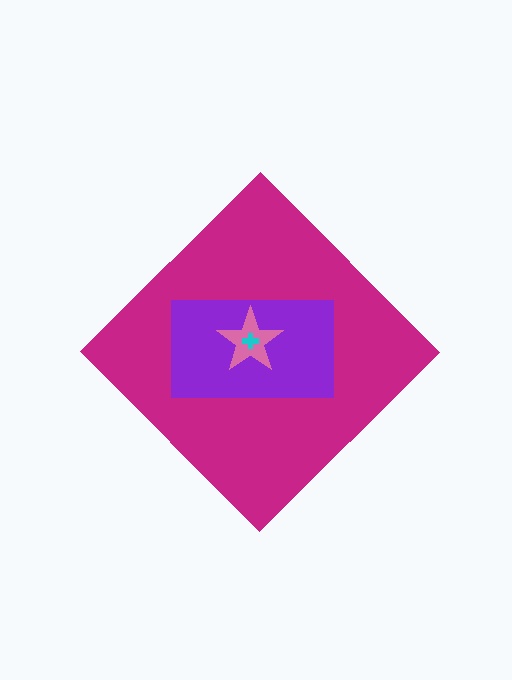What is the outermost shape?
The magenta diamond.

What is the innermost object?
The cyan cross.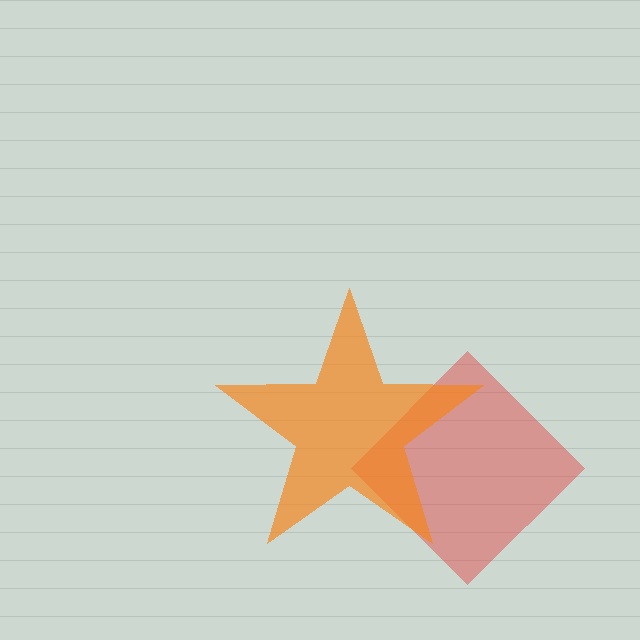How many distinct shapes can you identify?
There are 2 distinct shapes: a red diamond, an orange star.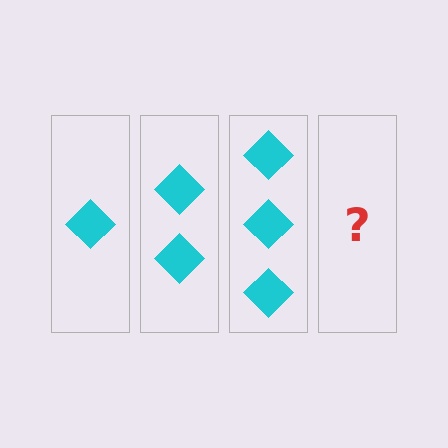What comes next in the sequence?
The next element should be 4 diamonds.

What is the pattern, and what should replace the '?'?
The pattern is that each step adds one more diamond. The '?' should be 4 diamonds.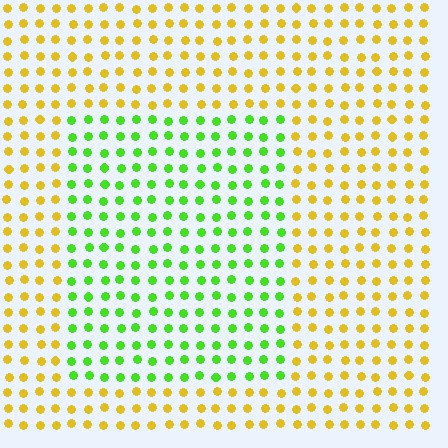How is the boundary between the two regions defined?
The boundary is defined purely by a slight shift in hue (about 60 degrees). Spacing, size, and orientation are identical on both sides.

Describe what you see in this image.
The image is filled with small yellow elements in a uniform arrangement. A rectangle-shaped region is visible where the elements are tinted to a slightly different hue, forming a subtle color boundary.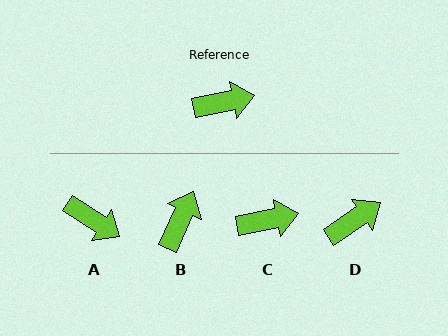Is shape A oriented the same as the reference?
No, it is off by about 44 degrees.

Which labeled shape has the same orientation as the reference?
C.